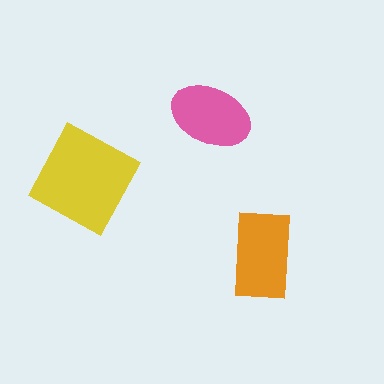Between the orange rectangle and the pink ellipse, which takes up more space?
The orange rectangle.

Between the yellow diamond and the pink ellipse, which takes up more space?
The yellow diamond.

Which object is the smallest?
The pink ellipse.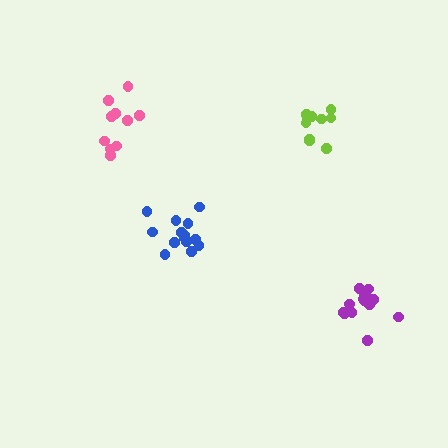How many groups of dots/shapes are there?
There are 4 groups.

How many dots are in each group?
Group 1: 10 dots, Group 2: 14 dots, Group 3: 14 dots, Group 4: 10 dots (48 total).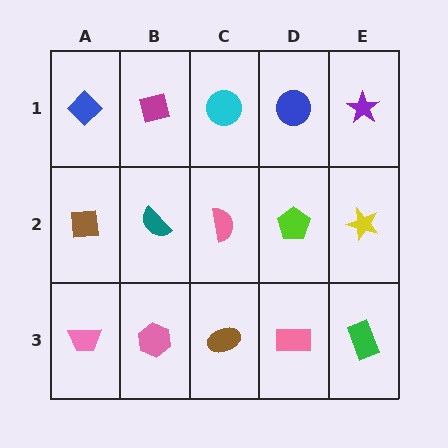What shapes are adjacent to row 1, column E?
A yellow star (row 2, column E), a blue circle (row 1, column D).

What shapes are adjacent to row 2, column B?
A magenta square (row 1, column B), a pink hexagon (row 3, column B), a brown square (row 2, column A), a pink semicircle (row 2, column C).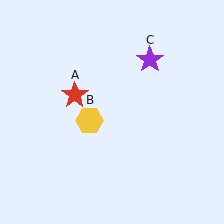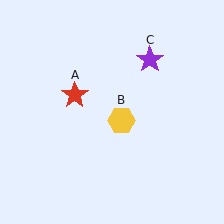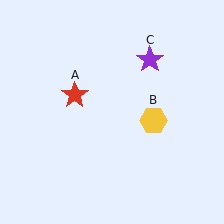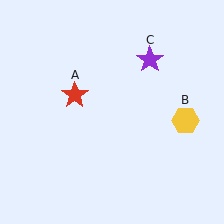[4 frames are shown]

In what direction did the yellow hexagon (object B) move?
The yellow hexagon (object B) moved right.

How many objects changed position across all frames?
1 object changed position: yellow hexagon (object B).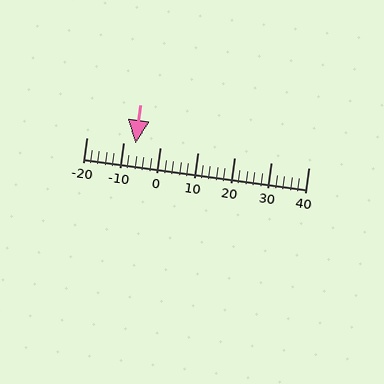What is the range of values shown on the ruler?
The ruler shows values from -20 to 40.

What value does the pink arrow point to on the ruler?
The pink arrow points to approximately -7.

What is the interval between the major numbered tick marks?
The major tick marks are spaced 10 units apart.